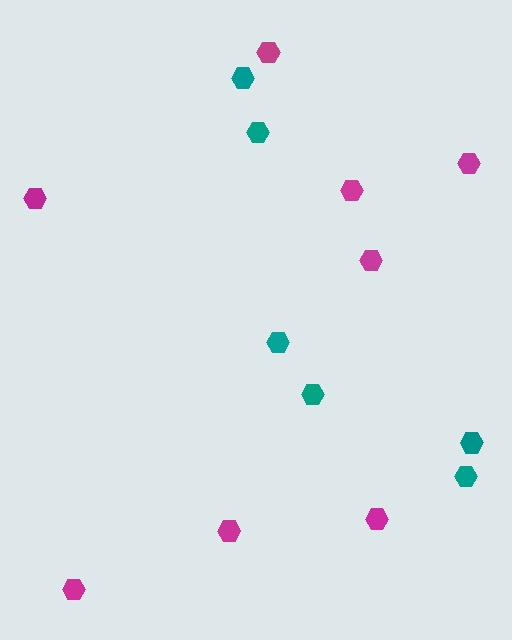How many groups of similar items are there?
There are 2 groups: one group of magenta hexagons (8) and one group of teal hexagons (6).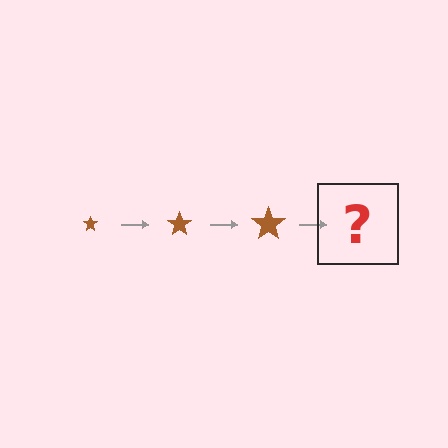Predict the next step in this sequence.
The next step is a brown star, larger than the previous one.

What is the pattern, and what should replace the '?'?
The pattern is that the star gets progressively larger each step. The '?' should be a brown star, larger than the previous one.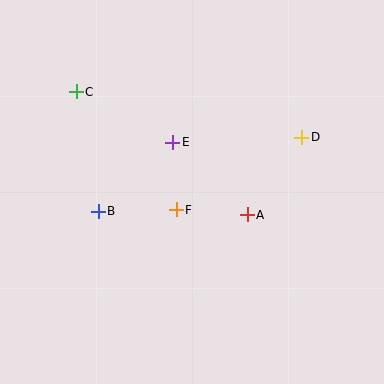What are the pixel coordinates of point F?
Point F is at (176, 210).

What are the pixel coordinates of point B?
Point B is at (98, 211).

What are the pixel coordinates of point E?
Point E is at (173, 142).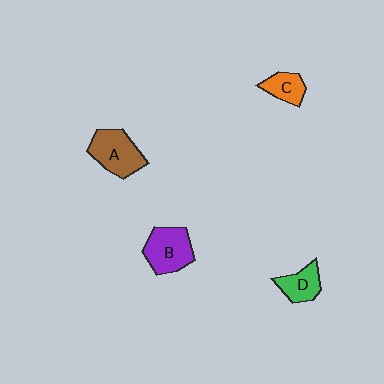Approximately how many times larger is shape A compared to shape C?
Approximately 1.8 times.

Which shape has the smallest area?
Shape C (orange).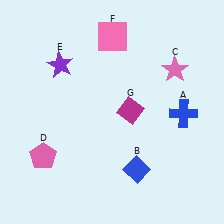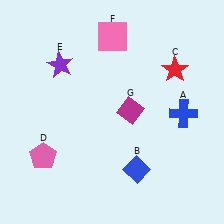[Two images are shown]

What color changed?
The star (C) changed from pink in Image 1 to red in Image 2.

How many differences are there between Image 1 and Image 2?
There is 1 difference between the two images.